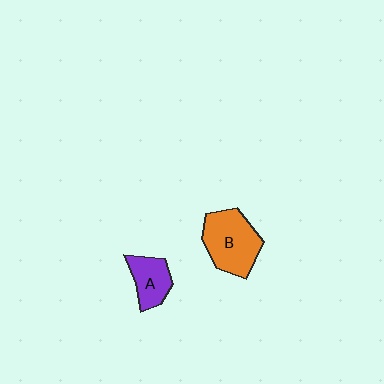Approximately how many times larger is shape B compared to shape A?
Approximately 1.7 times.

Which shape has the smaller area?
Shape A (purple).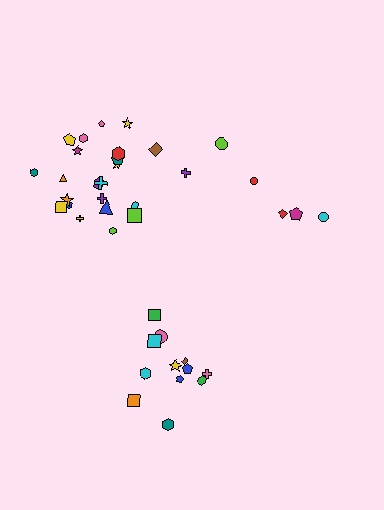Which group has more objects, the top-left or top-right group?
The top-left group.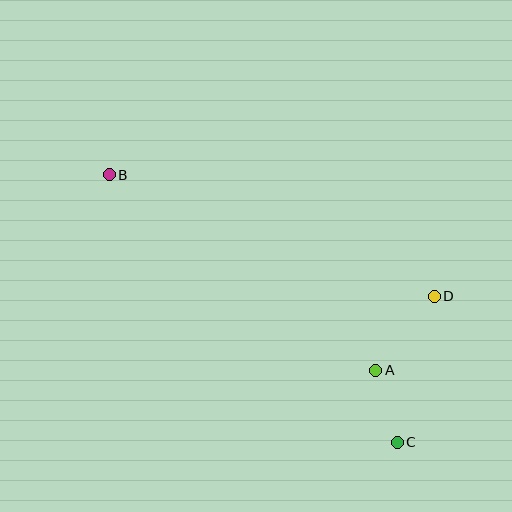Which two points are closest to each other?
Points A and C are closest to each other.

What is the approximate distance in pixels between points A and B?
The distance between A and B is approximately 330 pixels.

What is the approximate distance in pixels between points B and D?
The distance between B and D is approximately 347 pixels.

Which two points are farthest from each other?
Points B and C are farthest from each other.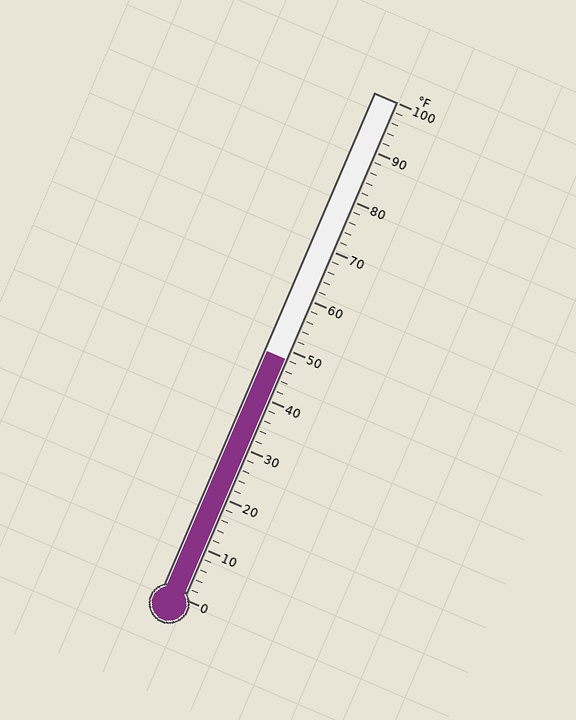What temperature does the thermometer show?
The thermometer shows approximately 48°F.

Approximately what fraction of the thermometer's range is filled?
The thermometer is filled to approximately 50% of its range.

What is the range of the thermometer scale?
The thermometer scale ranges from 0°F to 100°F.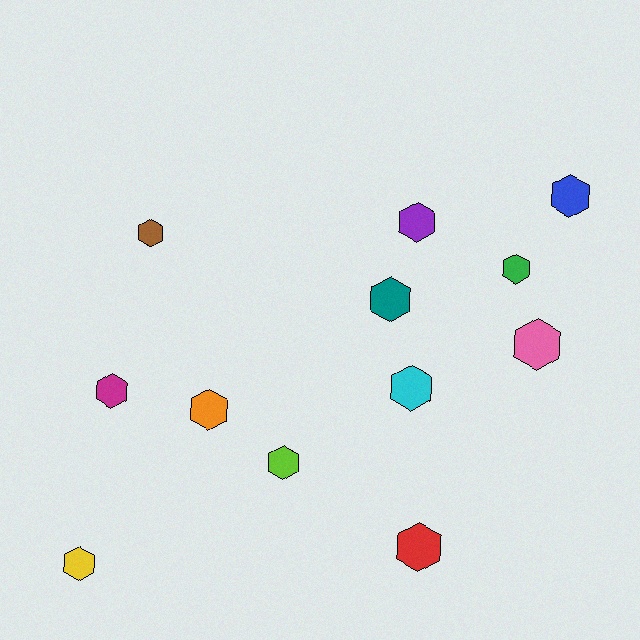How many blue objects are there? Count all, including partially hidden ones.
There is 1 blue object.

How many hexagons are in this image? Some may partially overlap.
There are 12 hexagons.